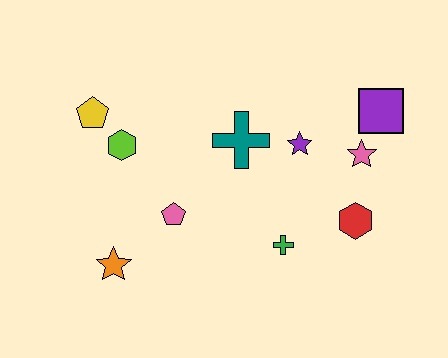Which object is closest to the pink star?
The purple square is closest to the pink star.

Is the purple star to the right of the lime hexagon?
Yes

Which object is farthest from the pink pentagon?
The purple square is farthest from the pink pentagon.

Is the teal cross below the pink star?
No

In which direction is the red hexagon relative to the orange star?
The red hexagon is to the right of the orange star.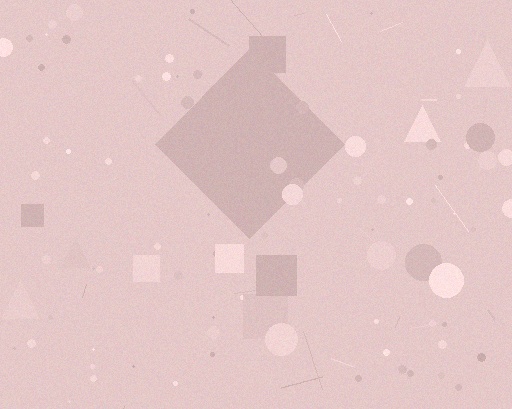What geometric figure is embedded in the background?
A diamond is embedded in the background.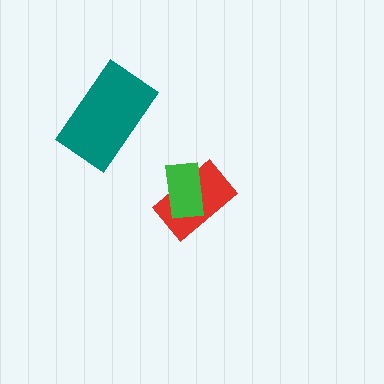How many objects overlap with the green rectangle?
1 object overlaps with the green rectangle.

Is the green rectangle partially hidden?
No, no other shape covers it.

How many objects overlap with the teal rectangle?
0 objects overlap with the teal rectangle.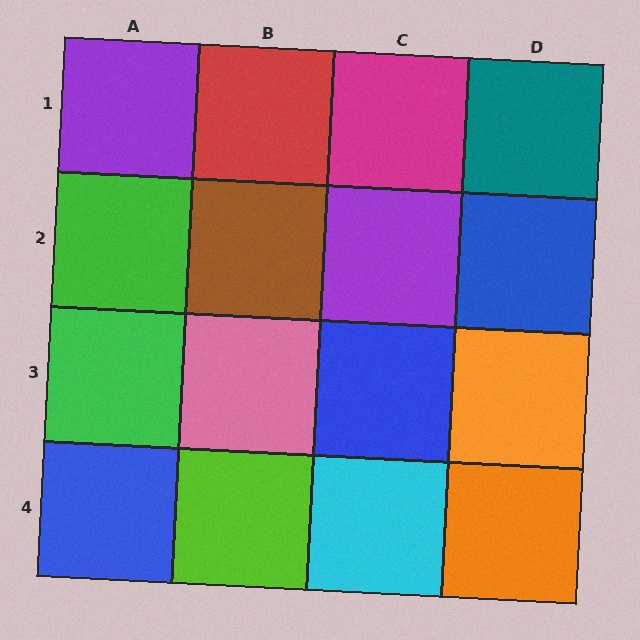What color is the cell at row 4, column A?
Blue.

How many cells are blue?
3 cells are blue.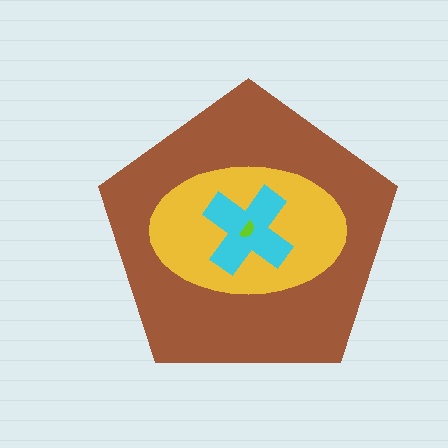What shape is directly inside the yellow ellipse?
The cyan cross.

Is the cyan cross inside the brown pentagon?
Yes.